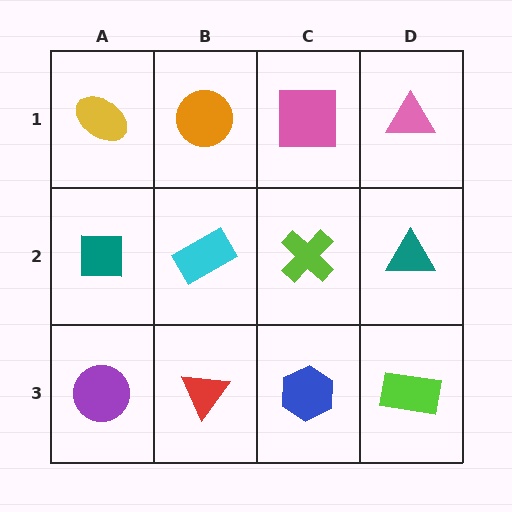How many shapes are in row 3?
4 shapes.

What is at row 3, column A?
A purple circle.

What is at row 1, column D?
A pink triangle.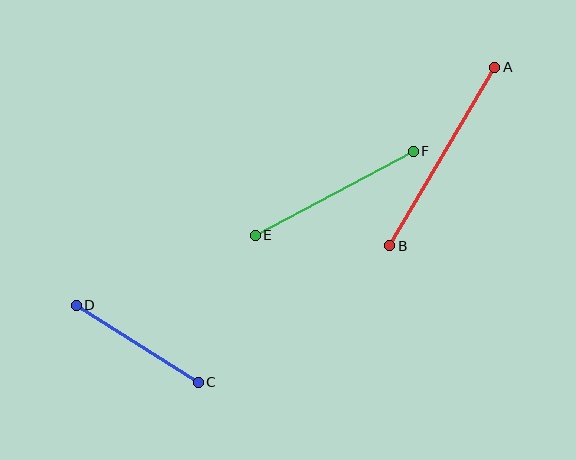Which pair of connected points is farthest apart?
Points A and B are farthest apart.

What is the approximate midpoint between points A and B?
The midpoint is at approximately (442, 156) pixels.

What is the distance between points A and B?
The distance is approximately 207 pixels.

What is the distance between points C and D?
The distance is approximately 144 pixels.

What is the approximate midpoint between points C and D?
The midpoint is at approximately (137, 344) pixels.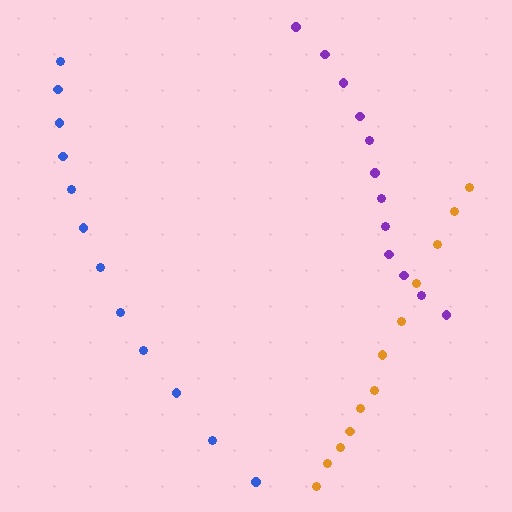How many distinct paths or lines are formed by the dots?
There are 3 distinct paths.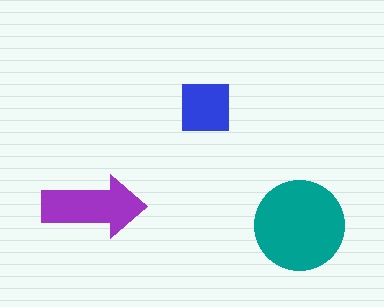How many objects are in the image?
There are 3 objects in the image.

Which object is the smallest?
The blue square.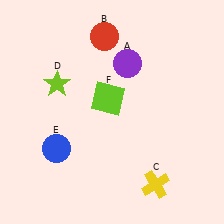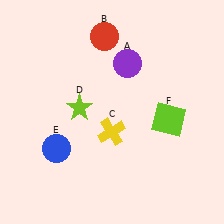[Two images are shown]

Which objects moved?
The objects that moved are: the yellow cross (C), the lime star (D), the lime square (F).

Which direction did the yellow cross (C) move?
The yellow cross (C) moved up.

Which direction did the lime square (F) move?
The lime square (F) moved right.